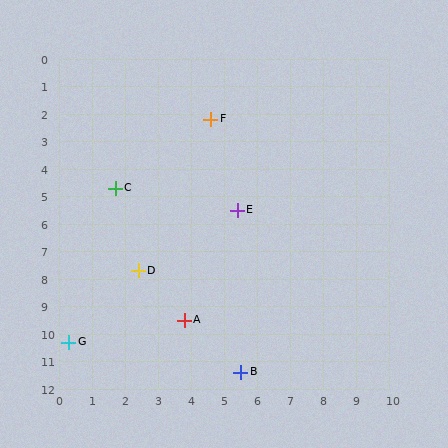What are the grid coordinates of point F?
Point F is at approximately (4.6, 2.2).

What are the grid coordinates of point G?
Point G is at approximately (0.3, 10.3).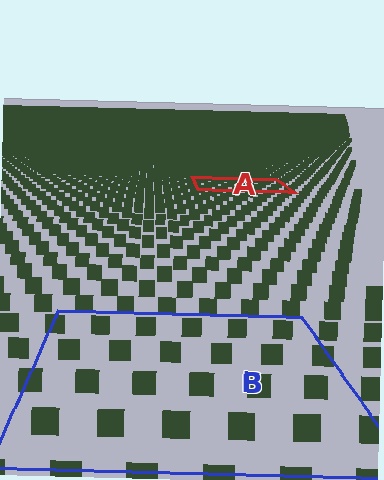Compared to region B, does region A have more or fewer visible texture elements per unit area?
Region A has more texture elements per unit area — they are packed more densely because it is farther away.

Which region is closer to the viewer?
Region B is closer. The texture elements there are larger and more spread out.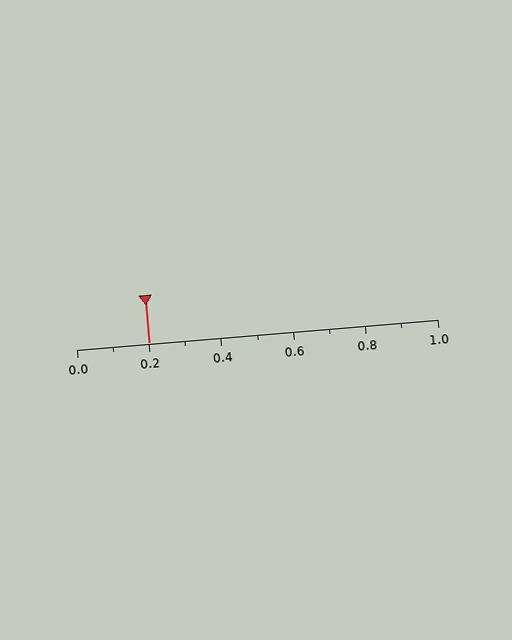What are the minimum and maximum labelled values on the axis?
The axis runs from 0.0 to 1.0.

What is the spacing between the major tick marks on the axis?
The major ticks are spaced 0.2 apart.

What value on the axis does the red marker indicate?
The marker indicates approximately 0.2.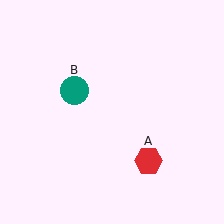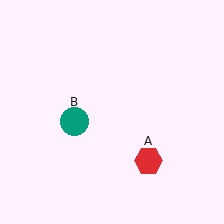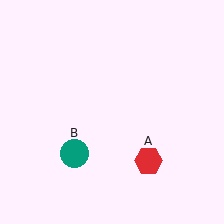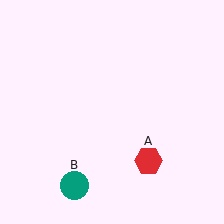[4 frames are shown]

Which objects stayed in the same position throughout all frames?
Red hexagon (object A) remained stationary.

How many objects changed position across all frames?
1 object changed position: teal circle (object B).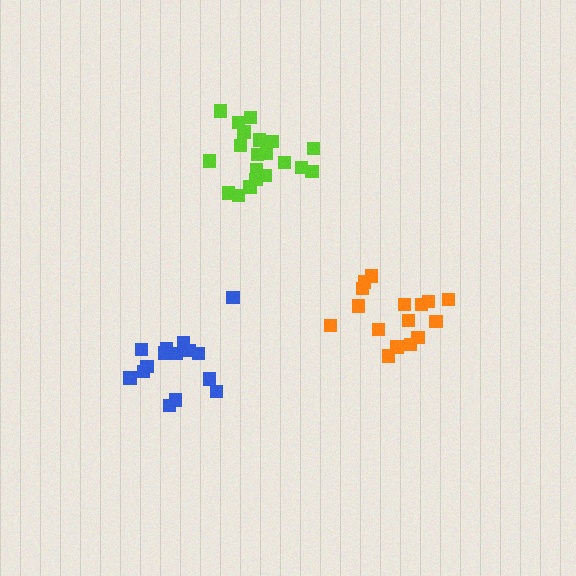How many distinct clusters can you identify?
There are 3 distinct clusters.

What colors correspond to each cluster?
The clusters are colored: orange, blue, lime.